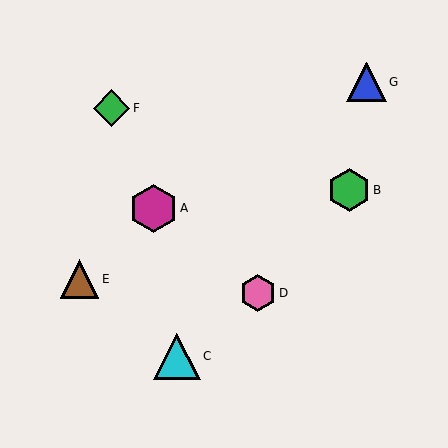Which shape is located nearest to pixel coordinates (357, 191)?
The green hexagon (labeled B) at (349, 190) is nearest to that location.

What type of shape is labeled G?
Shape G is a blue triangle.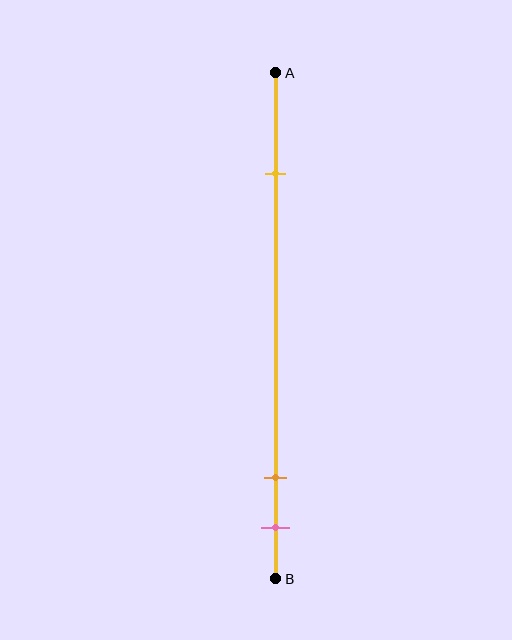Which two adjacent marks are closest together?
The orange and pink marks are the closest adjacent pair.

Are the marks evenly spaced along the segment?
No, the marks are not evenly spaced.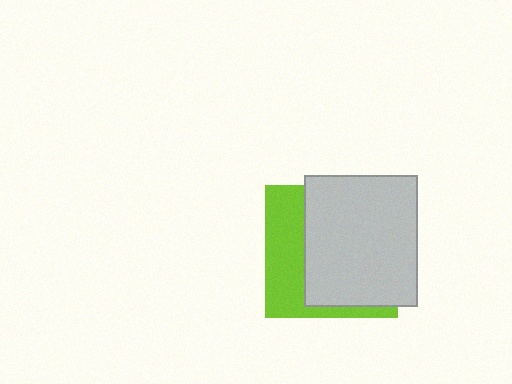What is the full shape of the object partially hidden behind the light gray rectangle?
The partially hidden object is a lime square.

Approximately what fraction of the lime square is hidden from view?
Roughly 66% of the lime square is hidden behind the light gray rectangle.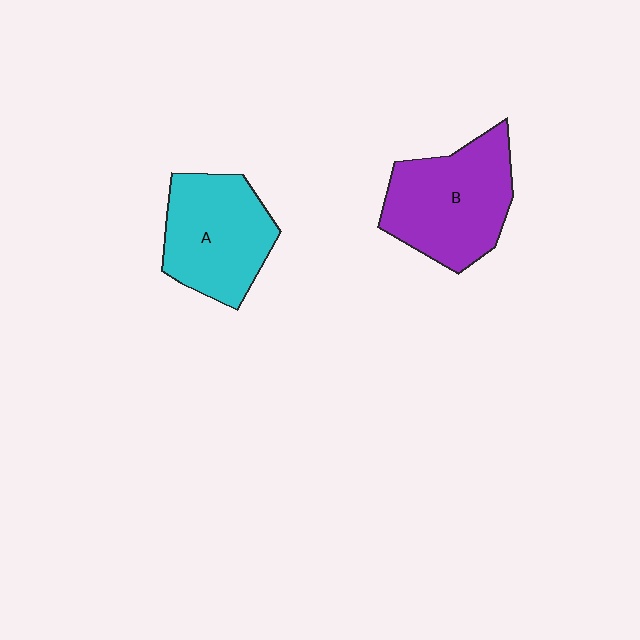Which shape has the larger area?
Shape B (purple).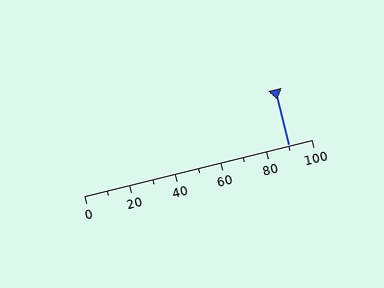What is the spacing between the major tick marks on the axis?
The major ticks are spaced 20 apart.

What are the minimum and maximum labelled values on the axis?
The axis runs from 0 to 100.